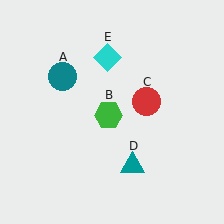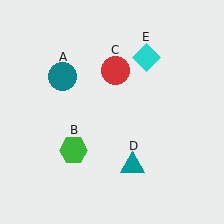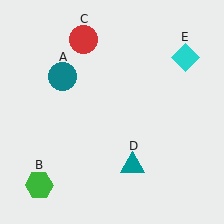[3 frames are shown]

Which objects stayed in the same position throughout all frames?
Teal circle (object A) and teal triangle (object D) remained stationary.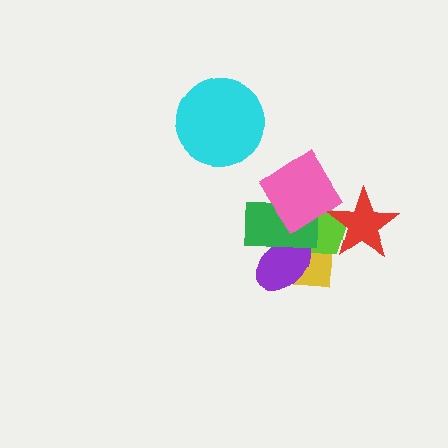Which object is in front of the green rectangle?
The pink diamond is in front of the green rectangle.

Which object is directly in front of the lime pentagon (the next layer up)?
The purple ellipse is directly in front of the lime pentagon.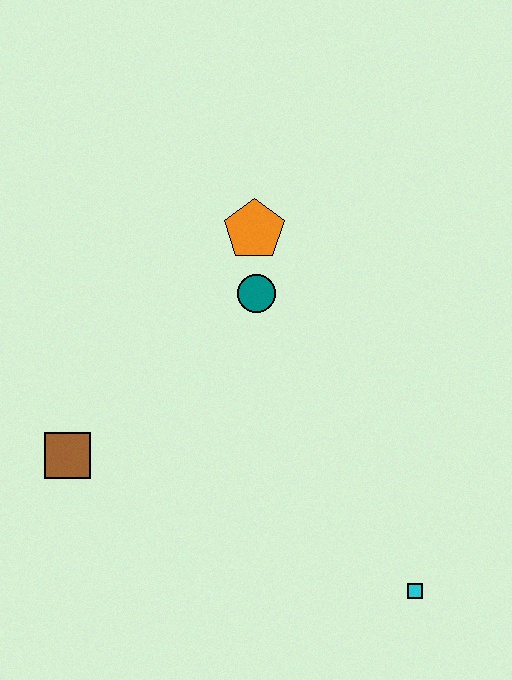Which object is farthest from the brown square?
The cyan square is farthest from the brown square.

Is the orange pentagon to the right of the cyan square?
No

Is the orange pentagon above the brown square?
Yes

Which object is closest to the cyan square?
The teal circle is closest to the cyan square.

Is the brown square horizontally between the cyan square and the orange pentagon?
No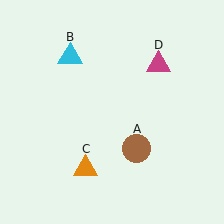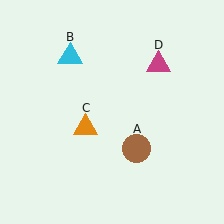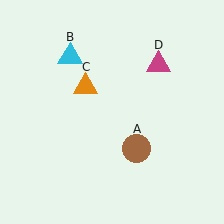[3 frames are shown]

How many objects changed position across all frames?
1 object changed position: orange triangle (object C).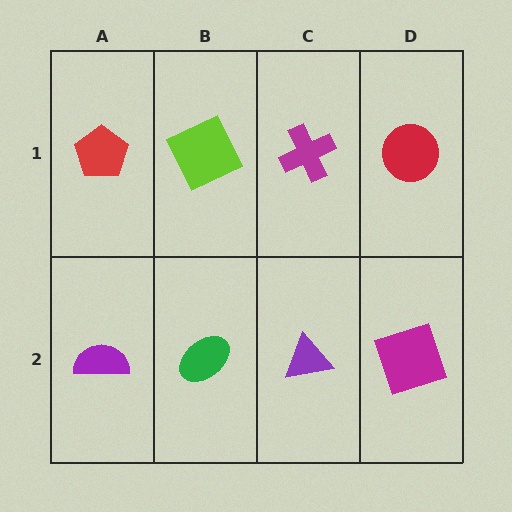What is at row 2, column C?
A purple triangle.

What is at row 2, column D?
A magenta square.